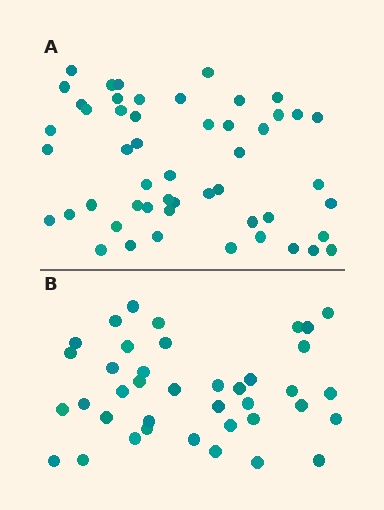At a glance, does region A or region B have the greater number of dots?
Region A (the top region) has more dots.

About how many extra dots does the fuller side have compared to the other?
Region A has roughly 12 or so more dots than region B.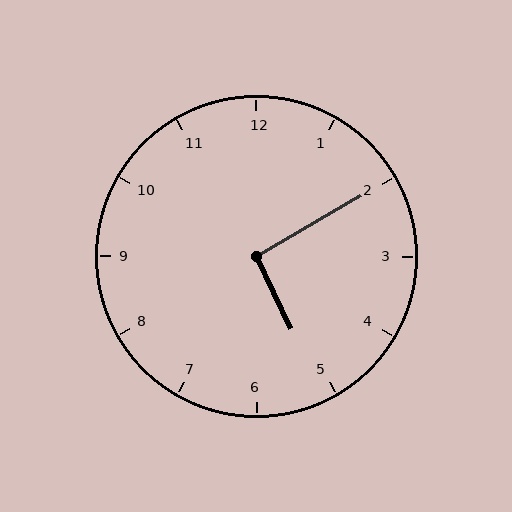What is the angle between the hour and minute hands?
Approximately 95 degrees.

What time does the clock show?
5:10.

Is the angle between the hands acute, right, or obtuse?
It is right.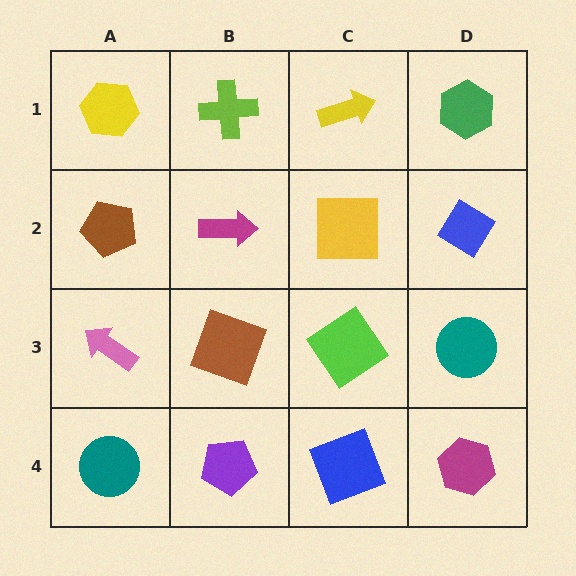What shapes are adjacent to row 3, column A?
A brown pentagon (row 2, column A), a teal circle (row 4, column A), a brown square (row 3, column B).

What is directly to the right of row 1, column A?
A lime cross.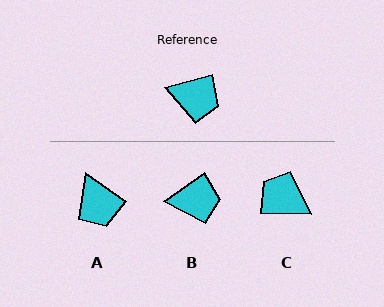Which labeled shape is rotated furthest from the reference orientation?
C, about 164 degrees away.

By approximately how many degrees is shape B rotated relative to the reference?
Approximately 21 degrees counter-clockwise.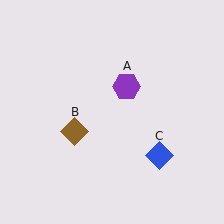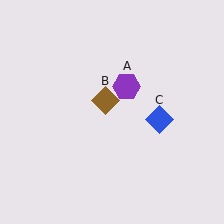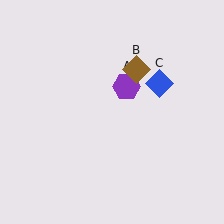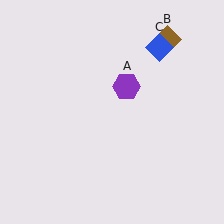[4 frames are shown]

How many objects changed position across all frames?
2 objects changed position: brown diamond (object B), blue diamond (object C).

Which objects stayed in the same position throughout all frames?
Purple hexagon (object A) remained stationary.